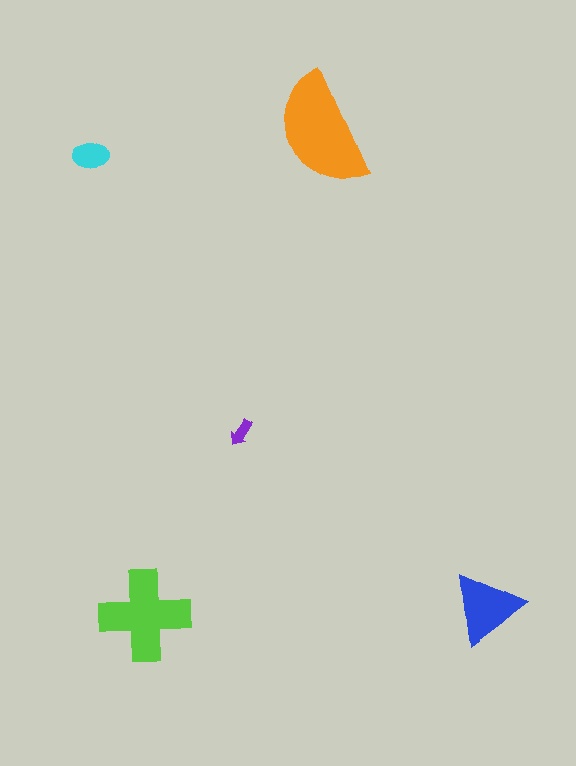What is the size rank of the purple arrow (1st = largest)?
5th.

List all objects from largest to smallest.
The orange semicircle, the lime cross, the blue triangle, the cyan ellipse, the purple arrow.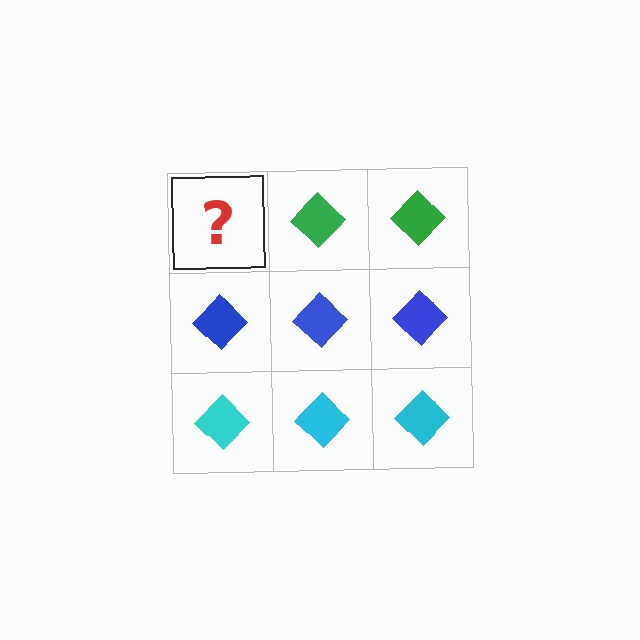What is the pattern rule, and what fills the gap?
The rule is that each row has a consistent color. The gap should be filled with a green diamond.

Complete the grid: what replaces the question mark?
The question mark should be replaced with a green diamond.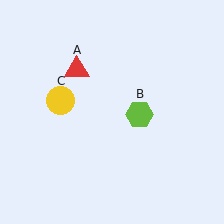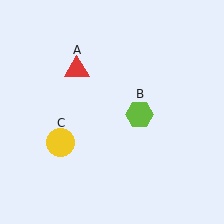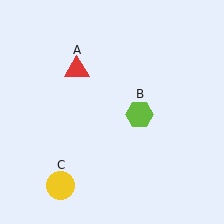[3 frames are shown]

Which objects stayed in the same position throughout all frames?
Red triangle (object A) and lime hexagon (object B) remained stationary.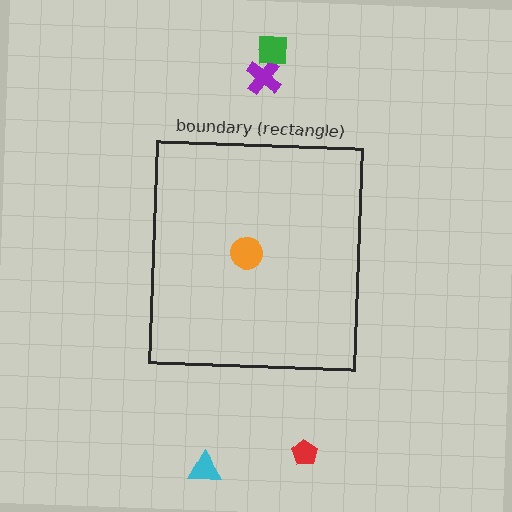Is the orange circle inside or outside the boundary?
Inside.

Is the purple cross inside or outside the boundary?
Outside.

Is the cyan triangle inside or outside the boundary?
Outside.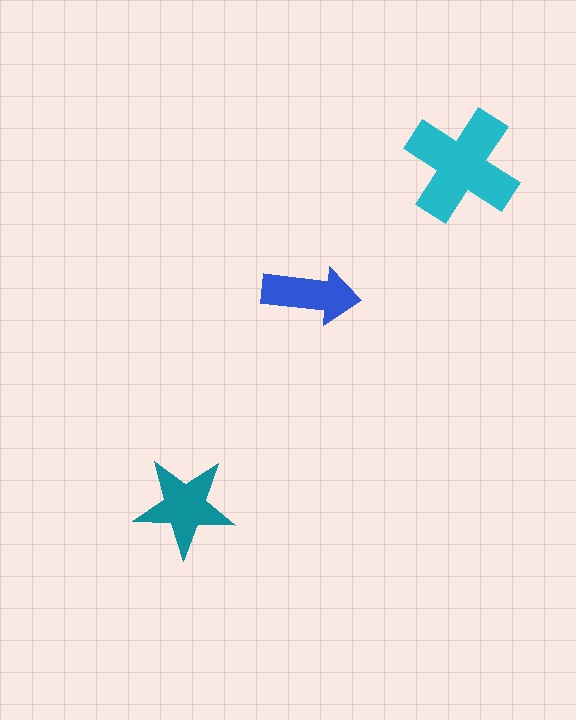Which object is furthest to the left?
The teal star is leftmost.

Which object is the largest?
The cyan cross.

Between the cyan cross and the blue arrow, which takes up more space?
The cyan cross.